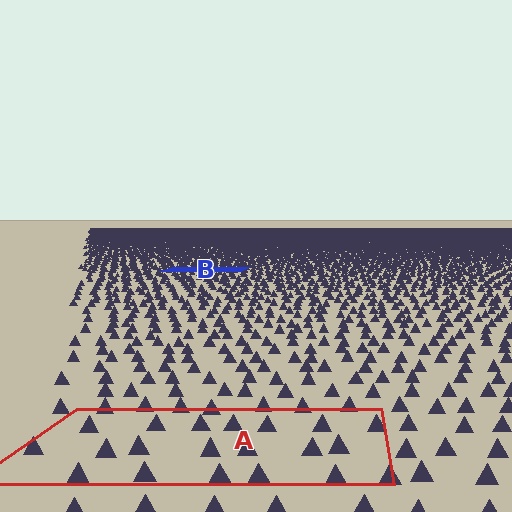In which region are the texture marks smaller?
The texture marks are smaller in region B, because it is farther away.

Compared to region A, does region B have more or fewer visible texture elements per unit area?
Region B has more texture elements per unit area — they are packed more densely because it is farther away.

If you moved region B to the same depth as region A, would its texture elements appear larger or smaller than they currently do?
They would appear larger. At a closer depth, the same texture elements are projected at a bigger on-screen size.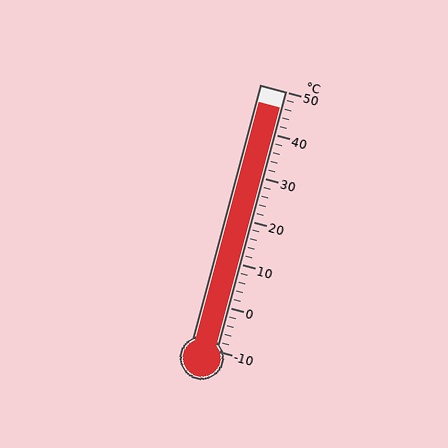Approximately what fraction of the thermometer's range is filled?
The thermometer is filled to approximately 95% of its range.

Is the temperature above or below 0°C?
The temperature is above 0°C.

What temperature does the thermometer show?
The thermometer shows approximately 46°C.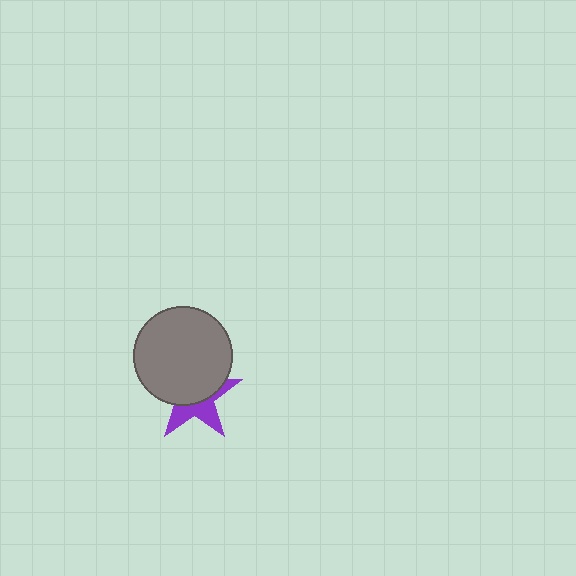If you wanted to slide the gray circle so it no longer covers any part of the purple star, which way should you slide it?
Slide it up — that is the most direct way to separate the two shapes.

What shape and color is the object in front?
The object in front is a gray circle.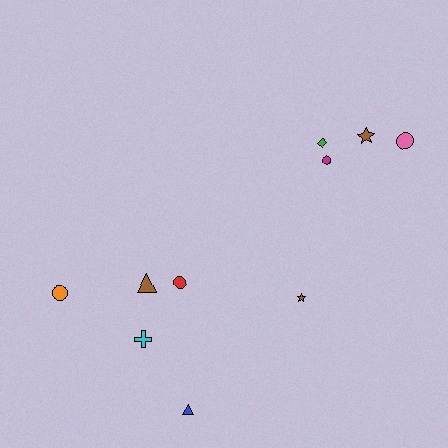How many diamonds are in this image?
There is 1 diamond.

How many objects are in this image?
There are 10 objects.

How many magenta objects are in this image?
There is 1 magenta object.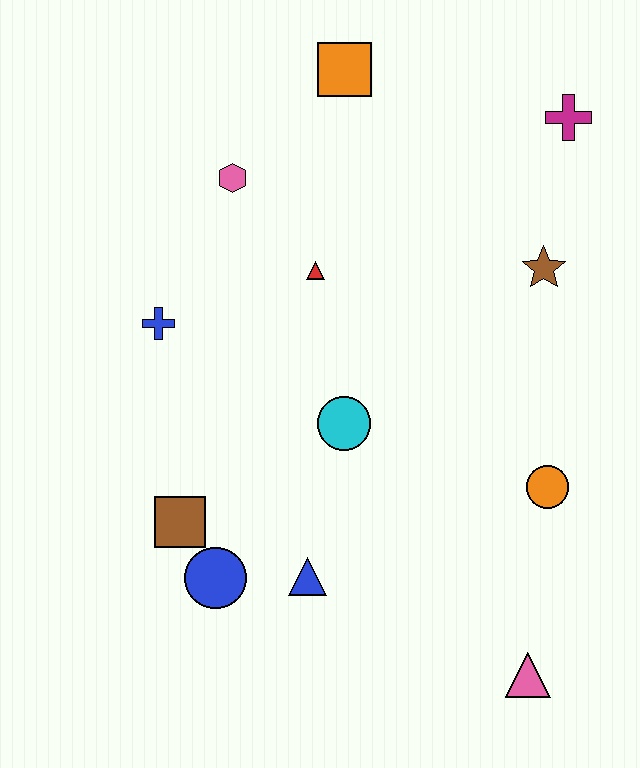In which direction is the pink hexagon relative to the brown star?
The pink hexagon is to the left of the brown star.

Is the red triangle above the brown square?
Yes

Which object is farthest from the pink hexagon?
The pink triangle is farthest from the pink hexagon.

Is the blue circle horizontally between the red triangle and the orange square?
No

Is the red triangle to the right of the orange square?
No